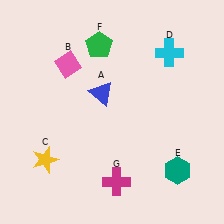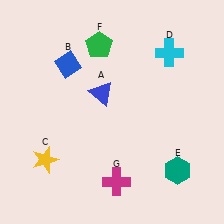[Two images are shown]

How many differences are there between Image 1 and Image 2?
There is 1 difference between the two images.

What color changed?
The diamond (B) changed from pink in Image 1 to blue in Image 2.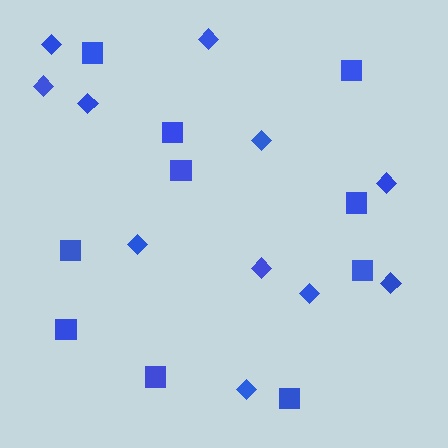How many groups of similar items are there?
There are 2 groups: one group of diamonds (11) and one group of squares (10).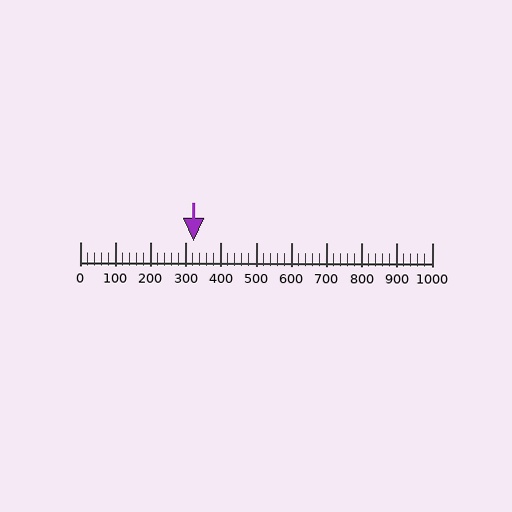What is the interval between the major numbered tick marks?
The major tick marks are spaced 100 units apart.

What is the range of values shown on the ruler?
The ruler shows values from 0 to 1000.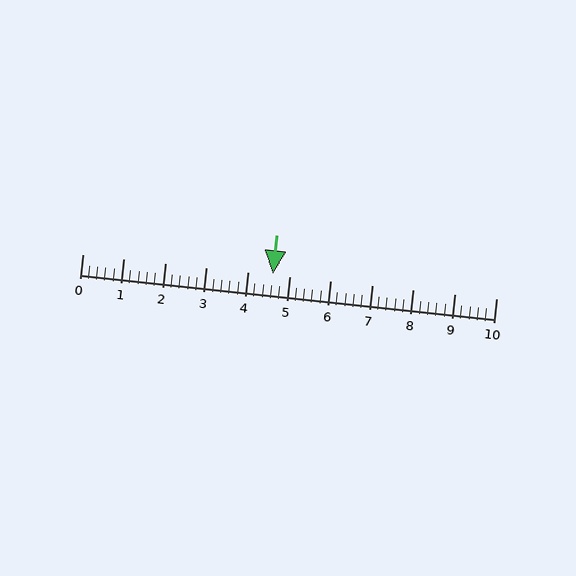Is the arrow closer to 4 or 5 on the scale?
The arrow is closer to 5.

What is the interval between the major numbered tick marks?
The major tick marks are spaced 1 units apart.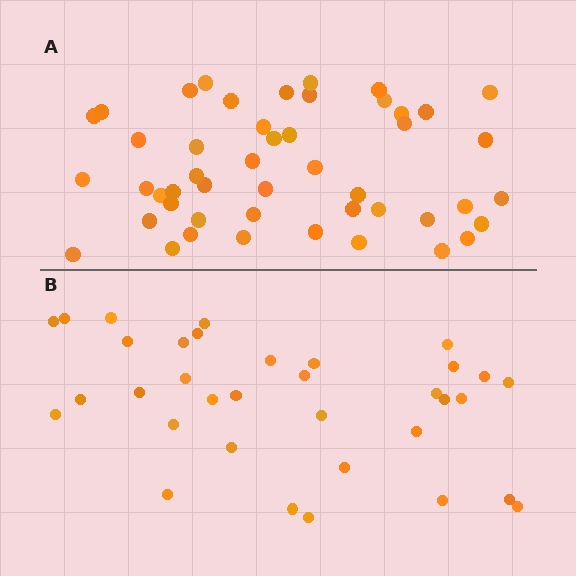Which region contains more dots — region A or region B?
Region A (the top region) has more dots.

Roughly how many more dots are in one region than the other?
Region A has approximately 15 more dots than region B.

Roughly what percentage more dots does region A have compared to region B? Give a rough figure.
About 40% more.